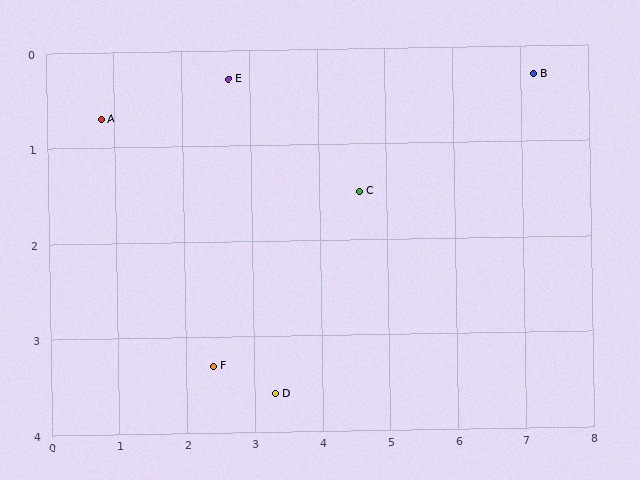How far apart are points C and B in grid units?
Points C and B are about 2.9 grid units apart.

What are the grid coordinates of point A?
Point A is at approximately (0.8, 0.7).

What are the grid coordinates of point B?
Point B is at approximately (7.2, 0.3).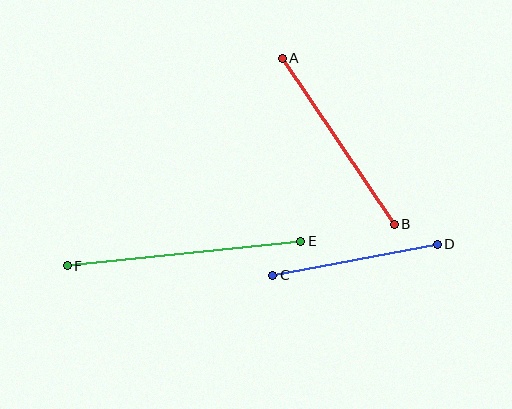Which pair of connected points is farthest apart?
Points E and F are farthest apart.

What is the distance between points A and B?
The distance is approximately 200 pixels.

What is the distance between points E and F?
The distance is approximately 235 pixels.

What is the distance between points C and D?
The distance is approximately 167 pixels.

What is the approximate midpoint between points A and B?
The midpoint is at approximately (338, 141) pixels.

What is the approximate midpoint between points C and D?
The midpoint is at approximately (355, 260) pixels.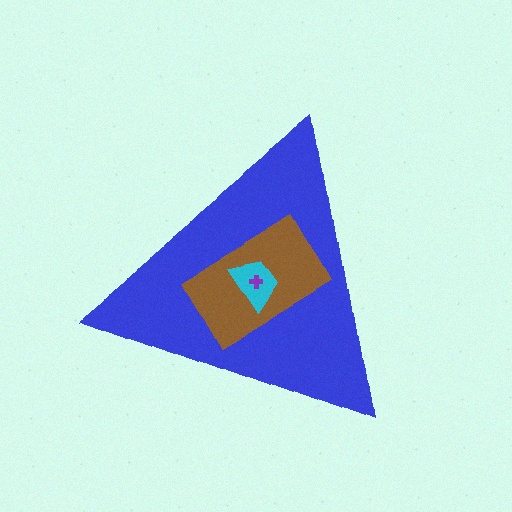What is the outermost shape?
The blue triangle.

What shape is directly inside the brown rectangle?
The cyan trapezoid.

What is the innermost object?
The purple cross.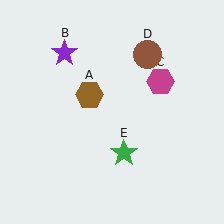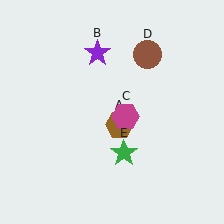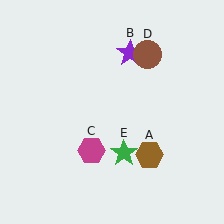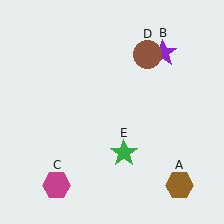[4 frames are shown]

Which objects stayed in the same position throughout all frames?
Brown circle (object D) and green star (object E) remained stationary.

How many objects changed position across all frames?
3 objects changed position: brown hexagon (object A), purple star (object B), magenta hexagon (object C).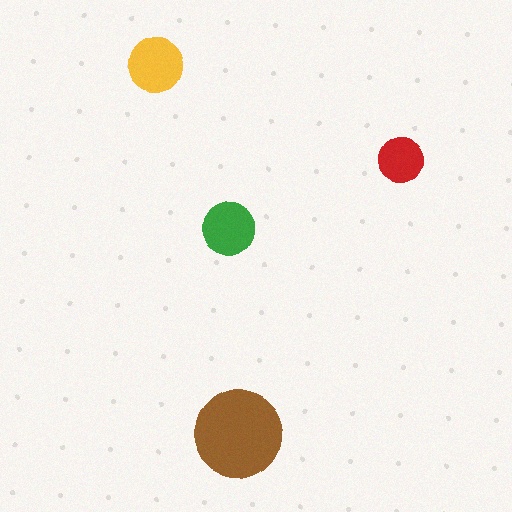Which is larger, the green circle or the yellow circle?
The yellow one.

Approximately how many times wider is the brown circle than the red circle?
About 2 times wider.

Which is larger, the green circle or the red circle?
The green one.